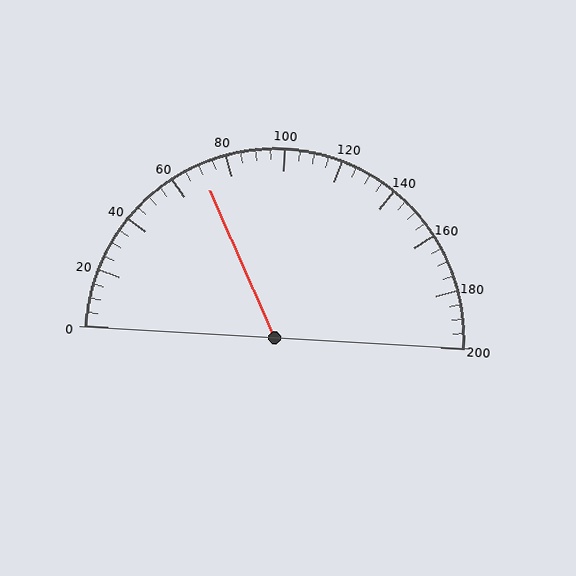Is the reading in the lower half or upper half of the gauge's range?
The reading is in the lower half of the range (0 to 200).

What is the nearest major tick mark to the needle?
The nearest major tick mark is 80.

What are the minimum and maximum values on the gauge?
The gauge ranges from 0 to 200.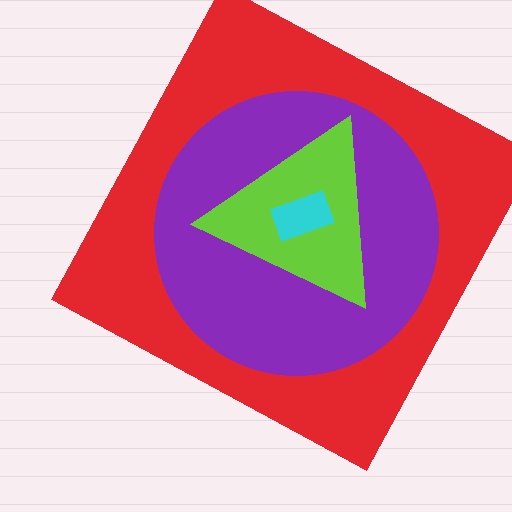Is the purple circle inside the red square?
Yes.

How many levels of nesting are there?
4.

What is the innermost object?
The cyan rectangle.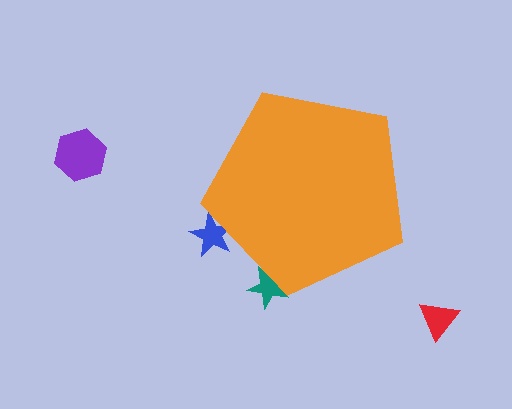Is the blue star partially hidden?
Yes, the blue star is partially hidden behind the orange pentagon.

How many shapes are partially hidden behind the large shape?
2 shapes are partially hidden.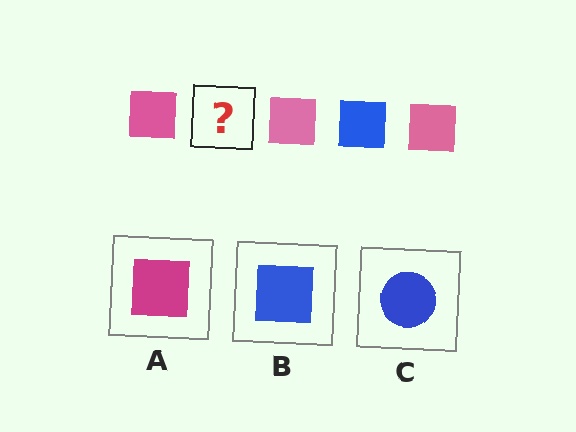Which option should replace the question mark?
Option B.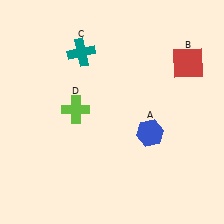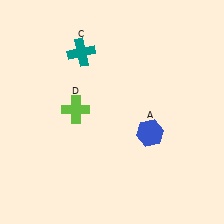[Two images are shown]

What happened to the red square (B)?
The red square (B) was removed in Image 2. It was in the top-right area of Image 1.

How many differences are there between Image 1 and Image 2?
There is 1 difference between the two images.